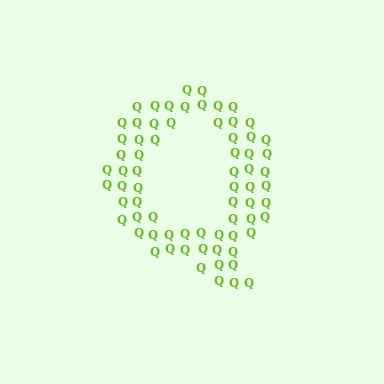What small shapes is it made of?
It is made of small letter Q's.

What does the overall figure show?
The overall figure shows the letter Q.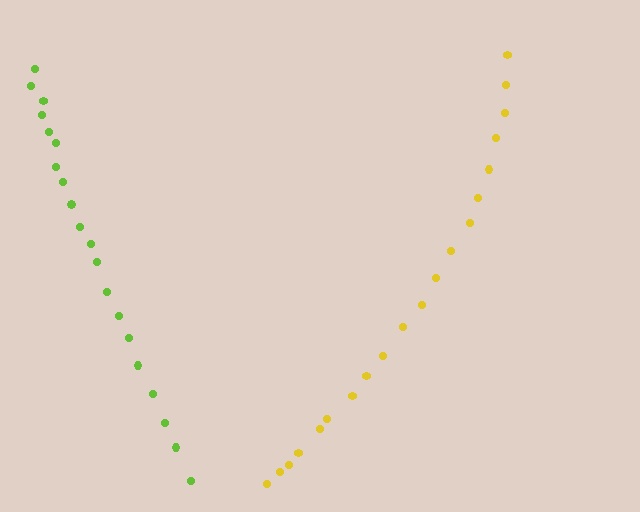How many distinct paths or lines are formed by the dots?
There are 2 distinct paths.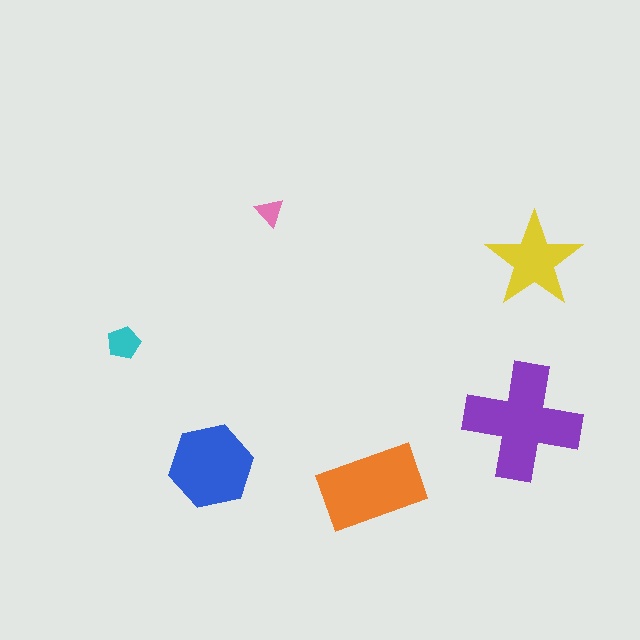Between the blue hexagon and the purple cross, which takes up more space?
The purple cross.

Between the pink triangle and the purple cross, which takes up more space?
The purple cross.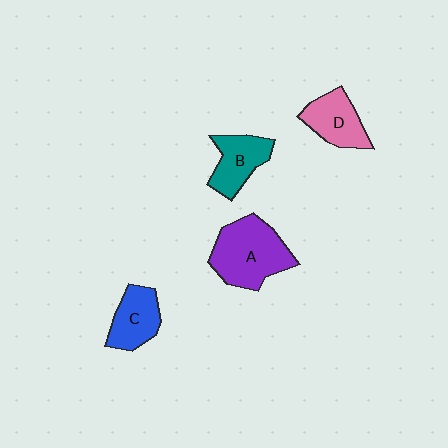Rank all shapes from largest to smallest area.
From largest to smallest: A (purple), D (pink), B (teal), C (blue).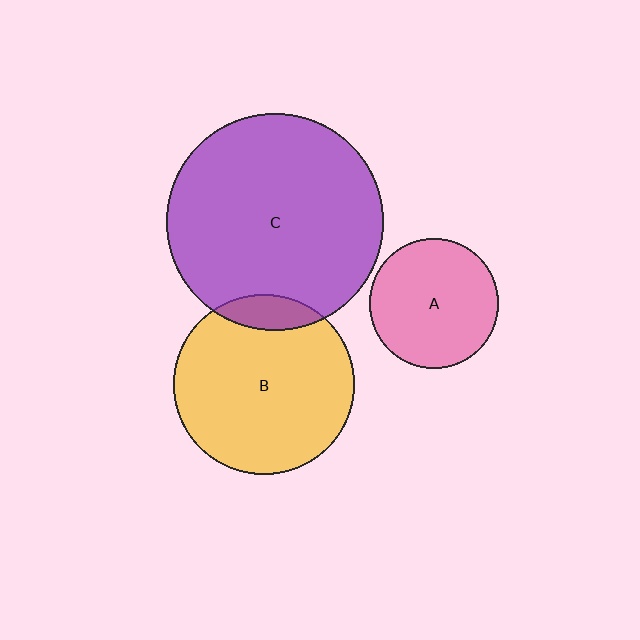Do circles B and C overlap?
Yes.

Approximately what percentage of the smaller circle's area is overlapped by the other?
Approximately 10%.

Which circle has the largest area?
Circle C (purple).